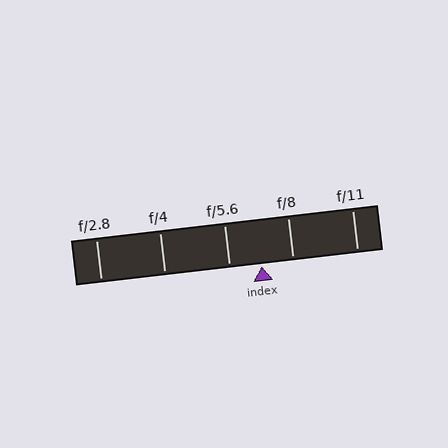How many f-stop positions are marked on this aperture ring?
There are 5 f-stop positions marked.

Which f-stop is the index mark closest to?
The index mark is closest to f/8.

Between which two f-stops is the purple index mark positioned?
The index mark is between f/5.6 and f/8.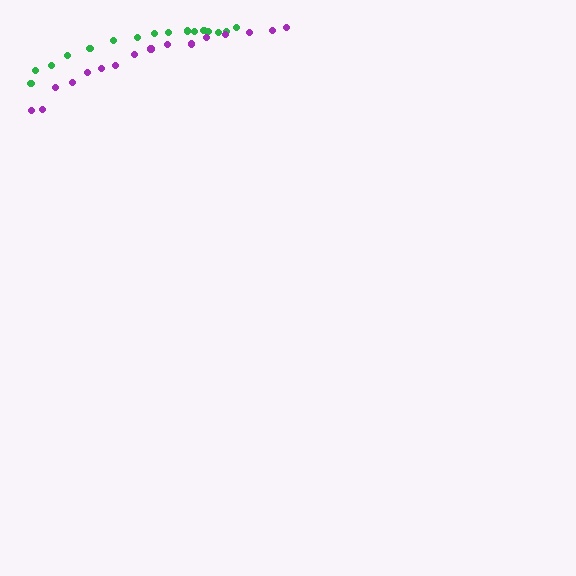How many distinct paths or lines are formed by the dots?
There are 2 distinct paths.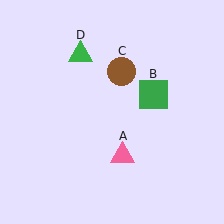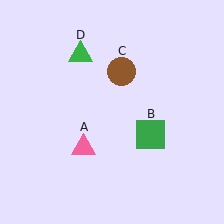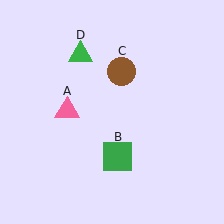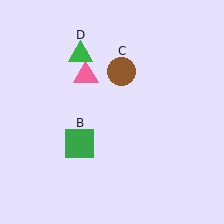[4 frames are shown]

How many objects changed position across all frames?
2 objects changed position: pink triangle (object A), green square (object B).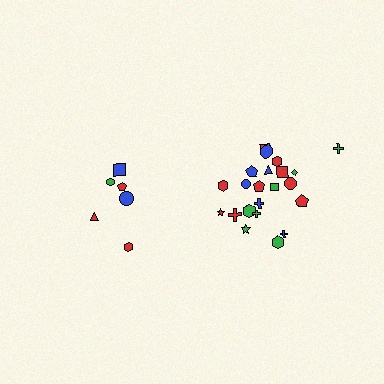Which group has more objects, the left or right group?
The right group.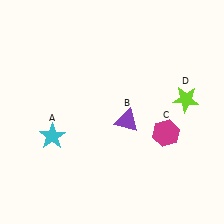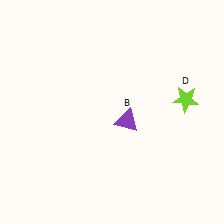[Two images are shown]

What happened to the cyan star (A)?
The cyan star (A) was removed in Image 2. It was in the bottom-left area of Image 1.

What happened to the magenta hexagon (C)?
The magenta hexagon (C) was removed in Image 2. It was in the bottom-right area of Image 1.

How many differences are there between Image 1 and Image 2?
There are 2 differences between the two images.